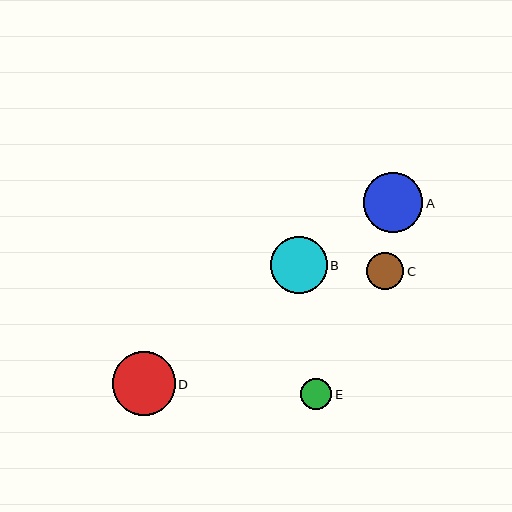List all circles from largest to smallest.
From largest to smallest: D, A, B, C, E.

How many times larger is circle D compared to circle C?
Circle D is approximately 1.7 times the size of circle C.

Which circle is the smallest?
Circle E is the smallest with a size of approximately 31 pixels.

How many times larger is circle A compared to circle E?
Circle A is approximately 1.9 times the size of circle E.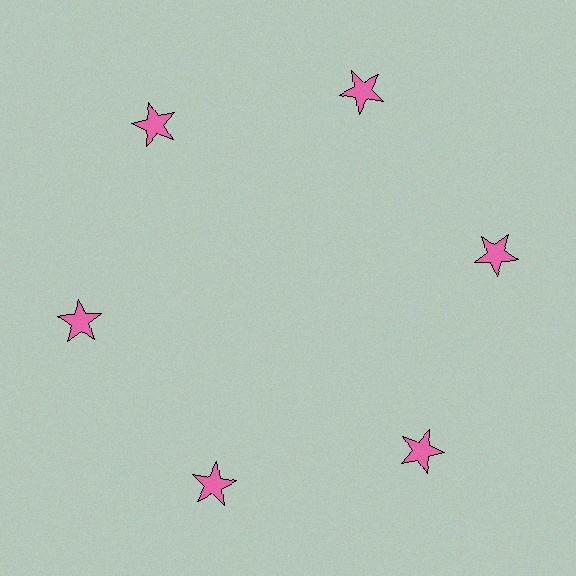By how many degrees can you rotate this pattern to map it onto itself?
The pattern maps onto itself every 60 degrees of rotation.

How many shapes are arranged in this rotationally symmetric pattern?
There are 6 shapes, arranged in 6 groups of 1.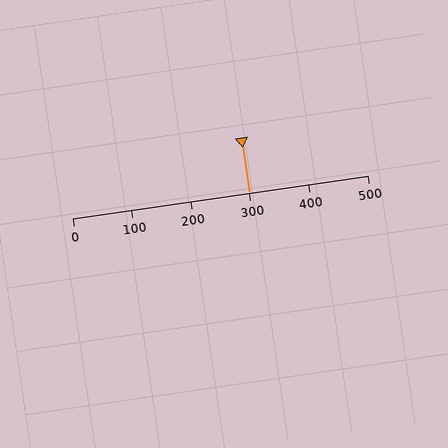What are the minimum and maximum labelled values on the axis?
The axis runs from 0 to 500.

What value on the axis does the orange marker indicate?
The marker indicates approximately 300.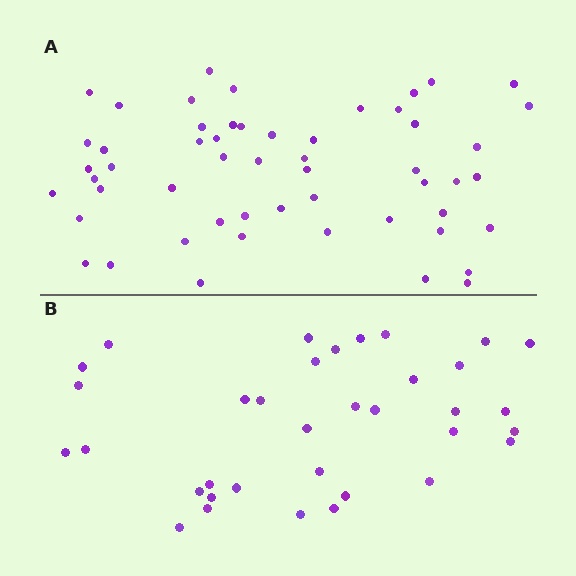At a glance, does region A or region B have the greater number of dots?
Region A (the top region) has more dots.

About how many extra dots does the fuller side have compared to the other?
Region A has approximately 20 more dots than region B.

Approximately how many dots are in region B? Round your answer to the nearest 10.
About 40 dots. (The exact count is 35, which rounds to 40.)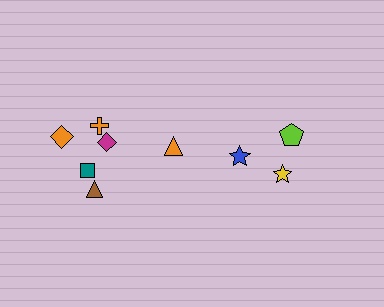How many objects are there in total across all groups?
There are 9 objects.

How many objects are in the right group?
There are 3 objects.